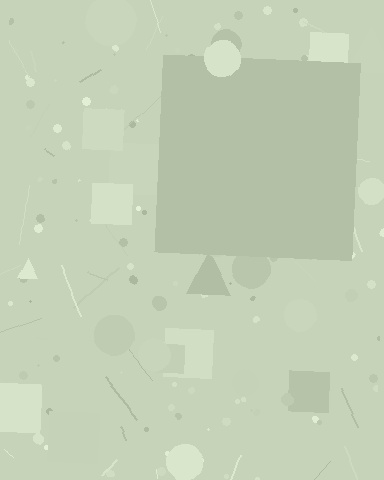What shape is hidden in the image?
A square is hidden in the image.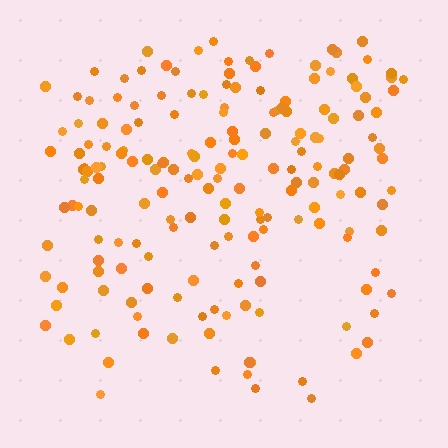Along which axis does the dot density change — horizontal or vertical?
Vertical.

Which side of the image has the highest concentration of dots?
The top.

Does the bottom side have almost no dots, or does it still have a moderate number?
Still a moderate number, just noticeably fewer than the top.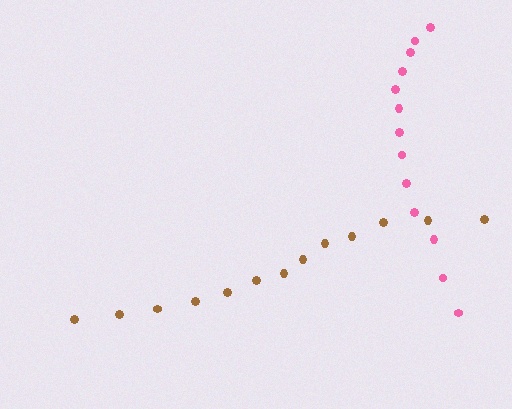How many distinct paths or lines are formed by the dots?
There are 2 distinct paths.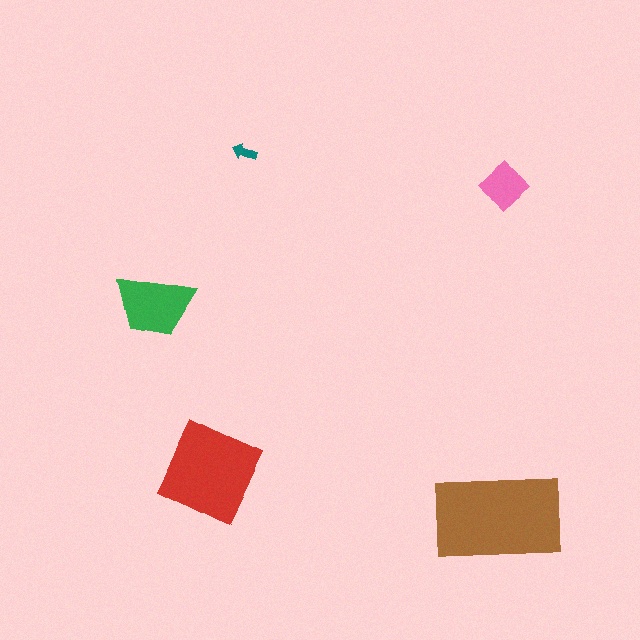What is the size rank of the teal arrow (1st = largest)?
5th.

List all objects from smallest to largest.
The teal arrow, the pink diamond, the green trapezoid, the red square, the brown rectangle.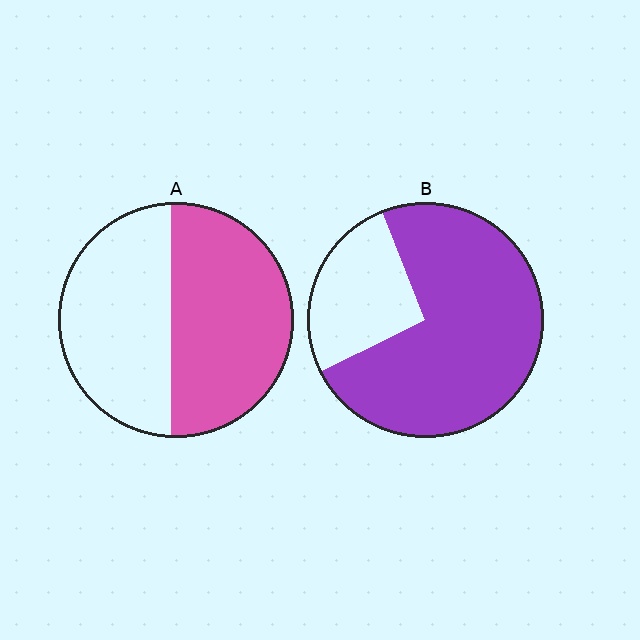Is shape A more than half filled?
Roughly half.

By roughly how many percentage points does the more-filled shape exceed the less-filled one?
By roughly 20 percentage points (B over A).